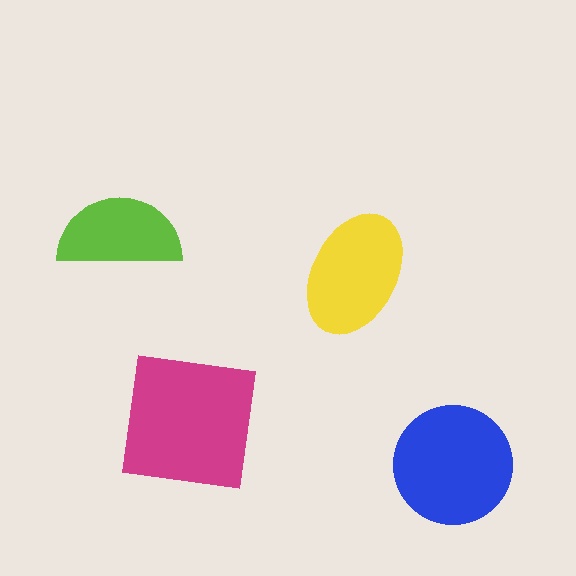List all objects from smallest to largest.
The lime semicircle, the yellow ellipse, the blue circle, the magenta square.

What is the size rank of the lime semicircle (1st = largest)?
4th.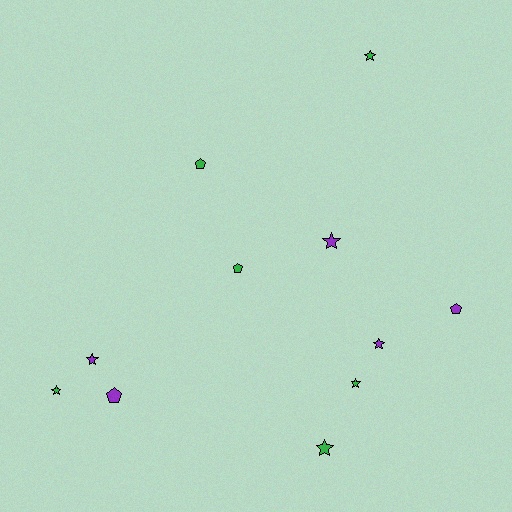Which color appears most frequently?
Green, with 6 objects.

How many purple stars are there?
There are 3 purple stars.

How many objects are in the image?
There are 11 objects.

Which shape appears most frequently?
Star, with 7 objects.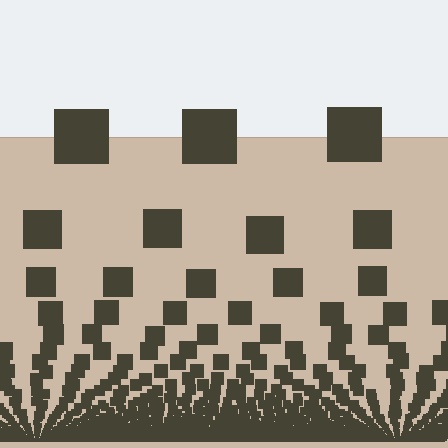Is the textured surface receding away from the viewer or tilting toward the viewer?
The surface appears to tilt toward the viewer. Texture elements get larger and sparser toward the top.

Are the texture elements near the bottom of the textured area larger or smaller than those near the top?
Smaller. The gradient is inverted — elements near the bottom are smaller and denser.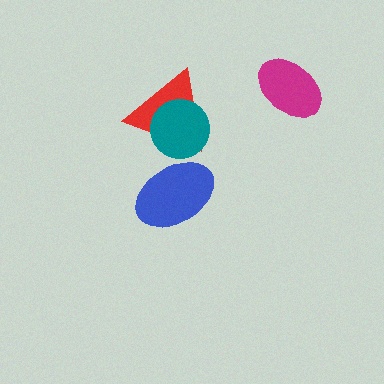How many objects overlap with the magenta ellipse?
0 objects overlap with the magenta ellipse.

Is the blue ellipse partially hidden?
No, no other shape covers it.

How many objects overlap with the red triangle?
2 objects overlap with the red triangle.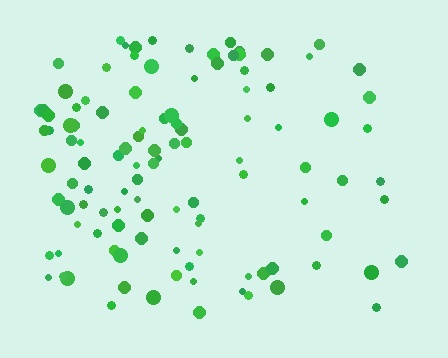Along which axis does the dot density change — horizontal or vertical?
Horizontal.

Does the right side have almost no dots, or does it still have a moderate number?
Still a moderate number, just noticeably fewer than the left.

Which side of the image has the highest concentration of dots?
The left.